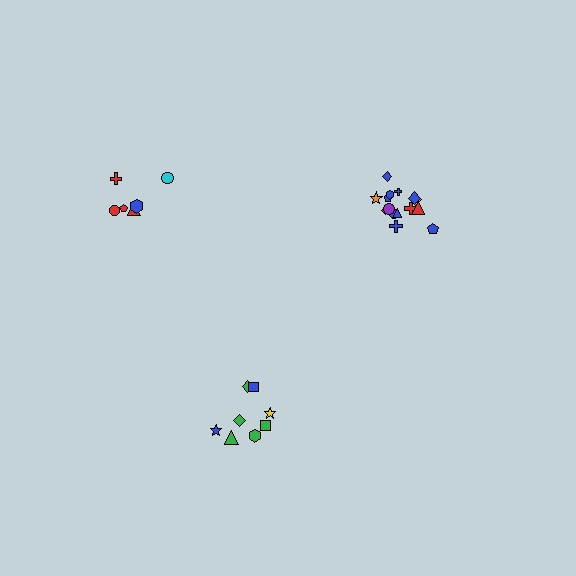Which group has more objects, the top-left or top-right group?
The top-right group.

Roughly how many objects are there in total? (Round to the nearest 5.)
Roughly 30 objects in total.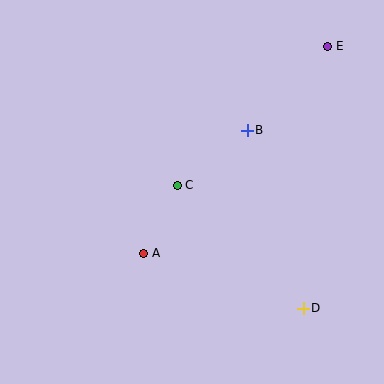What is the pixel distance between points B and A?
The distance between B and A is 161 pixels.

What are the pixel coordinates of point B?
Point B is at (247, 130).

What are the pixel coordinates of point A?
Point A is at (144, 253).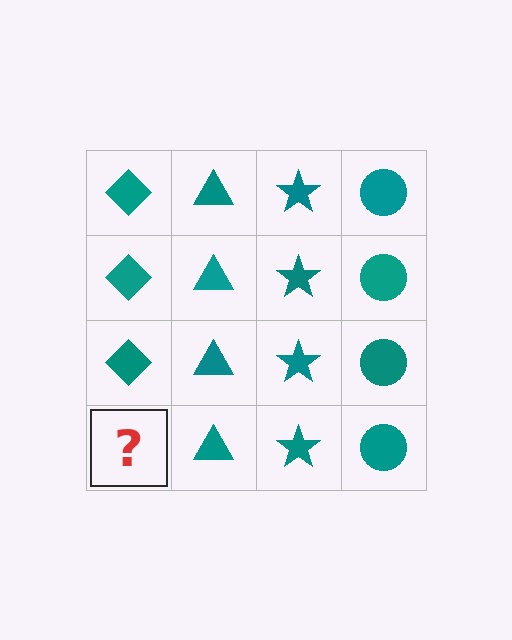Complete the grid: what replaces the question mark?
The question mark should be replaced with a teal diamond.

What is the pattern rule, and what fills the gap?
The rule is that each column has a consistent shape. The gap should be filled with a teal diamond.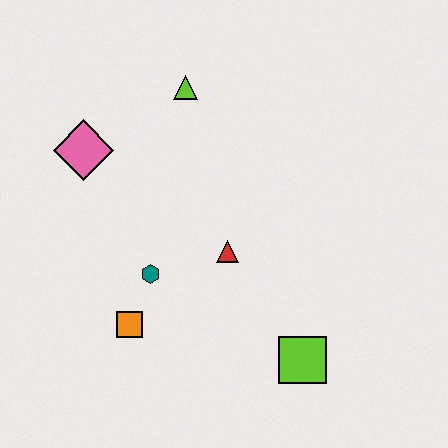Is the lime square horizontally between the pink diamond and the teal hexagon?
No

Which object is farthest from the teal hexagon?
The lime triangle is farthest from the teal hexagon.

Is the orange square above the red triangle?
No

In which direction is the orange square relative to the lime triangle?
The orange square is below the lime triangle.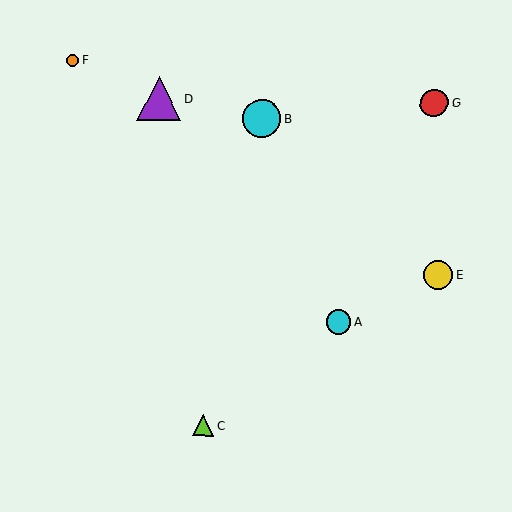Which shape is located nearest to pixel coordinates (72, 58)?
The orange circle (labeled F) at (73, 61) is nearest to that location.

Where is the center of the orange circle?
The center of the orange circle is at (73, 61).